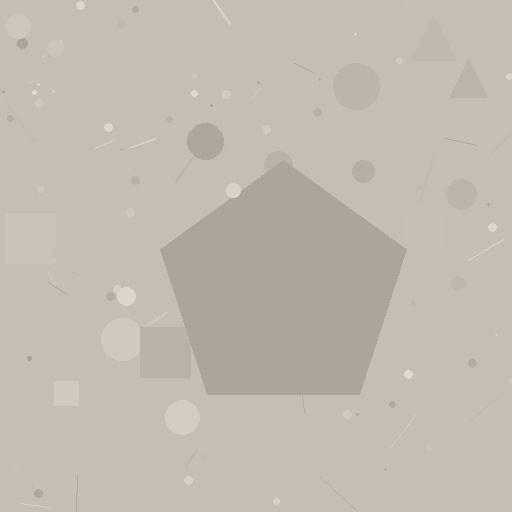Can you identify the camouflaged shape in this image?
The camouflaged shape is a pentagon.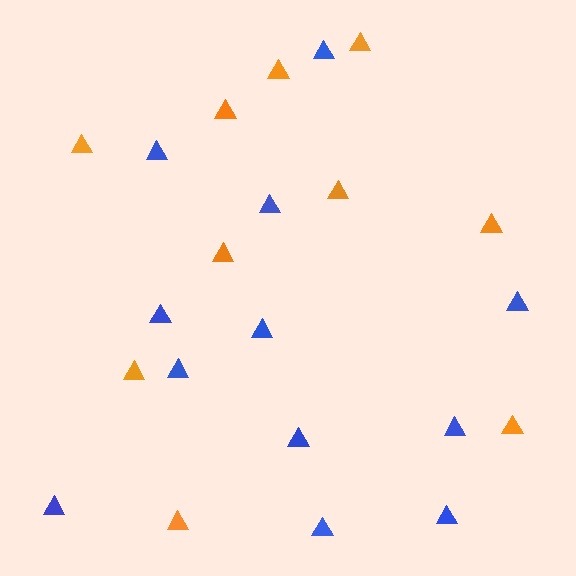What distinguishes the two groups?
There are 2 groups: one group of blue triangles (12) and one group of orange triangles (10).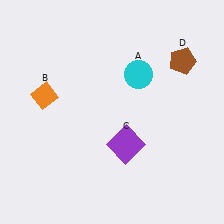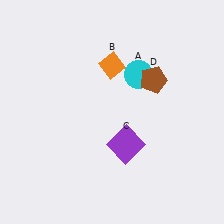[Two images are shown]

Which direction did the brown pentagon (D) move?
The brown pentagon (D) moved left.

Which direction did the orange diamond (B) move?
The orange diamond (B) moved right.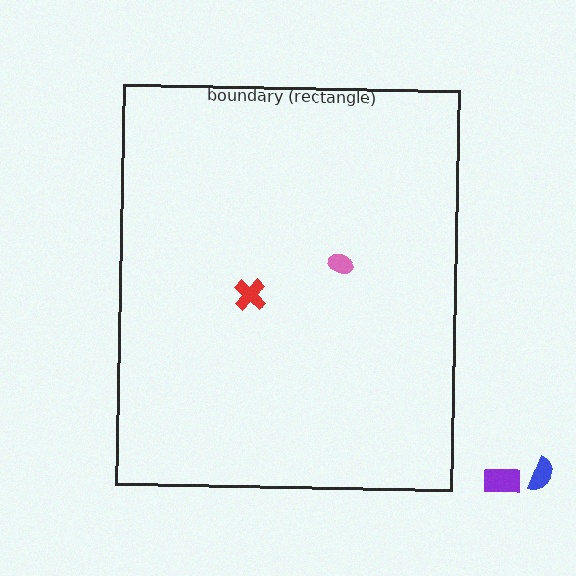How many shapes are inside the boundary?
2 inside, 2 outside.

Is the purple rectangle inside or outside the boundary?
Outside.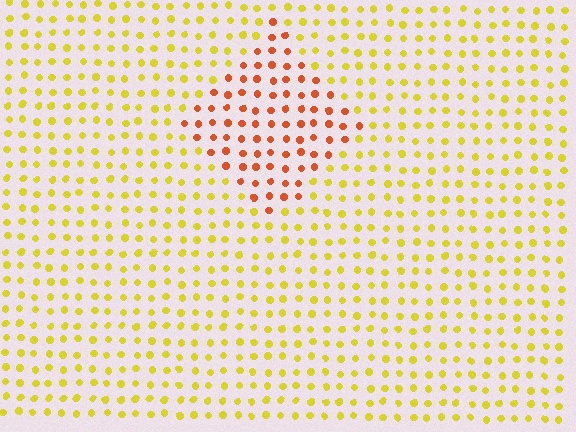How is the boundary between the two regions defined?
The boundary is defined purely by a slight shift in hue (about 44 degrees). Spacing, size, and orientation are identical on both sides.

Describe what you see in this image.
The image is filled with small yellow elements in a uniform arrangement. A diamond-shaped region is visible where the elements are tinted to a slightly different hue, forming a subtle color boundary.